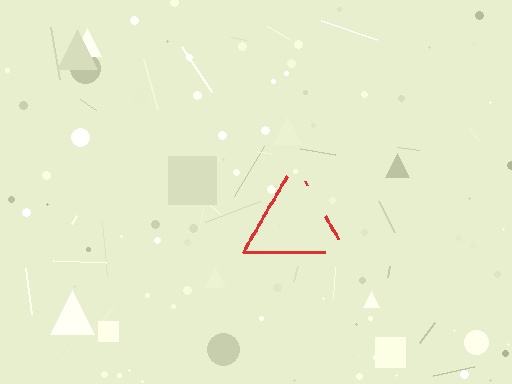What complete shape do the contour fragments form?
The contour fragments form a triangle.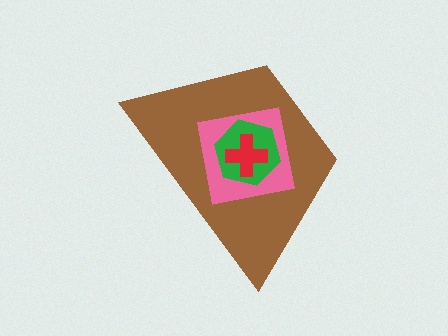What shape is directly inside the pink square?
The green hexagon.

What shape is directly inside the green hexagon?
The red cross.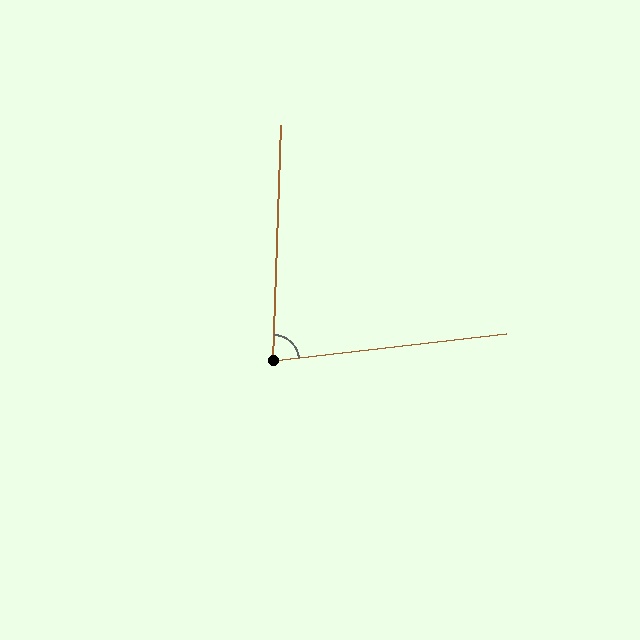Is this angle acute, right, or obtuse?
It is acute.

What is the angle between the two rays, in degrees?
Approximately 81 degrees.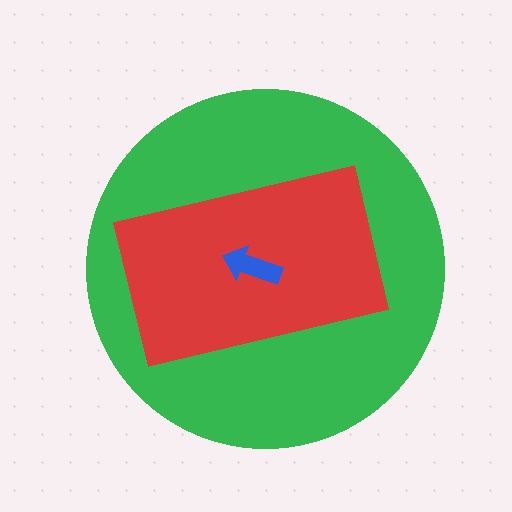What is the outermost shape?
The green circle.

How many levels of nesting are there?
3.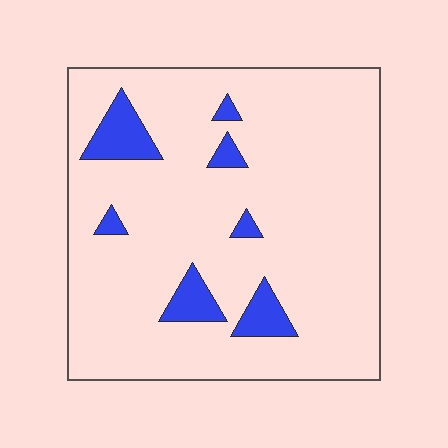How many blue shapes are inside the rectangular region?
7.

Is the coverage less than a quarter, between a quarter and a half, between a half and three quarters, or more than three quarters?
Less than a quarter.